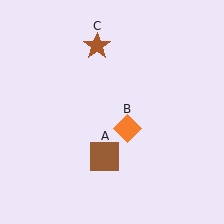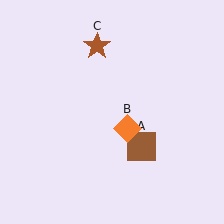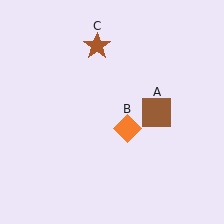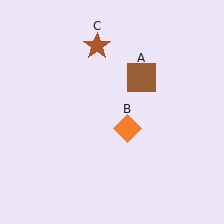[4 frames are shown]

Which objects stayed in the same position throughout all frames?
Orange diamond (object B) and brown star (object C) remained stationary.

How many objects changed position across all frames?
1 object changed position: brown square (object A).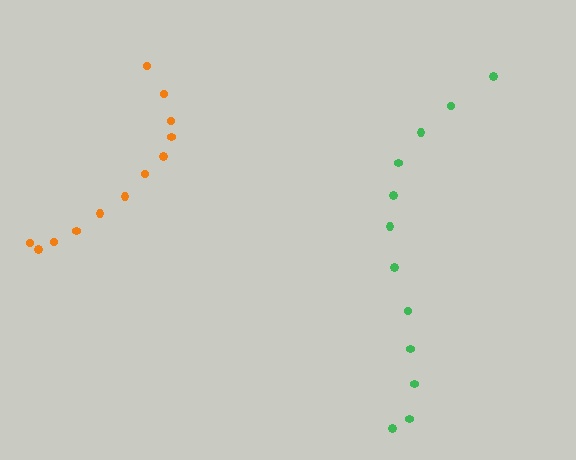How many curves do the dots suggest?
There are 2 distinct paths.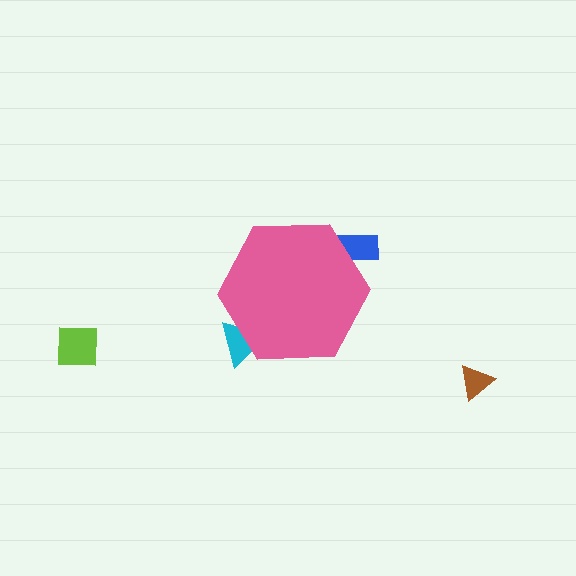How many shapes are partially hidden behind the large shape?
2 shapes are partially hidden.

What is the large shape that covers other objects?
A pink hexagon.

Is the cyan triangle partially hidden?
Yes, the cyan triangle is partially hidden behind the pink hexagon.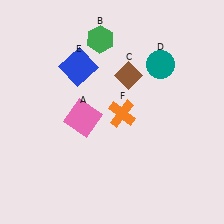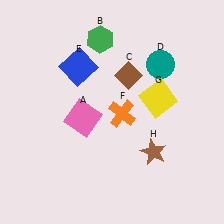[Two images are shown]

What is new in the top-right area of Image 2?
A yellow square (G) was added in the top-right area of Image 2.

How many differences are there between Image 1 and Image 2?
There are 2 differences between the two images.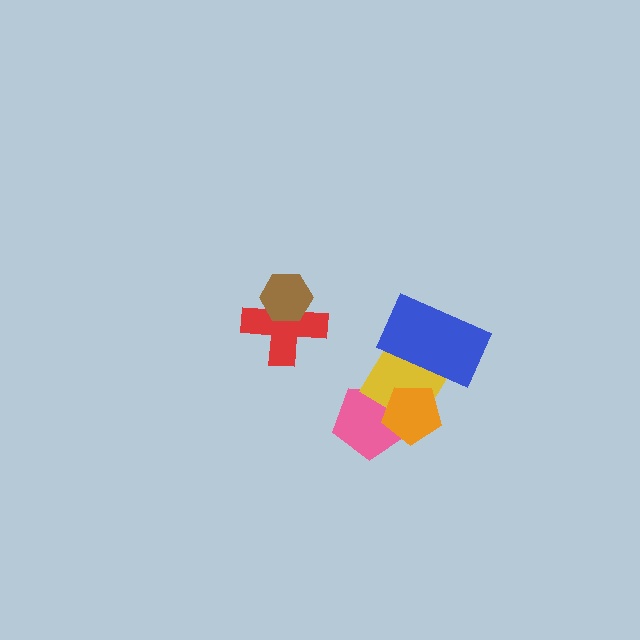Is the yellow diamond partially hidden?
Yes, it is partially covered by another shape.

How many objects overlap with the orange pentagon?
2 objects overlap with the orange pentagon.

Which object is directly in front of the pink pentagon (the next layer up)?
The yellow diamond is directly in front of the pink pentagon.